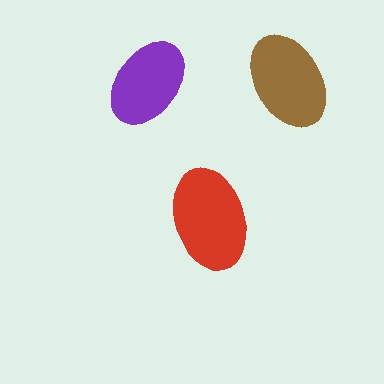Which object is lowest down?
The red ellipse is bottommost.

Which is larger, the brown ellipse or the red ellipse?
The red one.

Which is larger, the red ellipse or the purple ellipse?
The red one.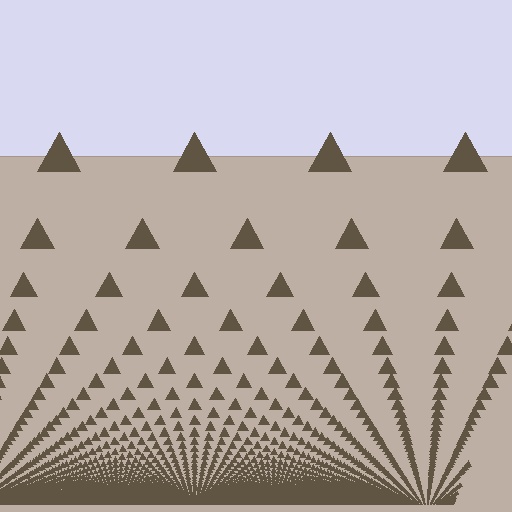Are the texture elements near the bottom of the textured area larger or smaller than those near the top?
Smaller. The gradient is inverted — elements near the bottom are smaller and denser.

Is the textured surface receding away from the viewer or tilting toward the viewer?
The surface appears to tilt toward the viewer. Texture elements get larger and sparser toward the top.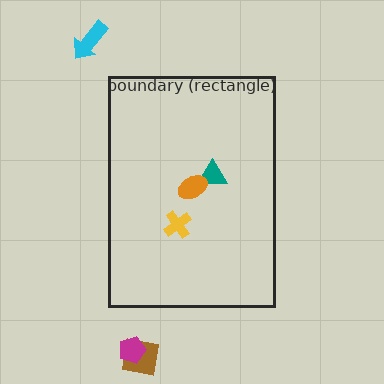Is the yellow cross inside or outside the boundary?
Inside.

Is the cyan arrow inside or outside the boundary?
Outside.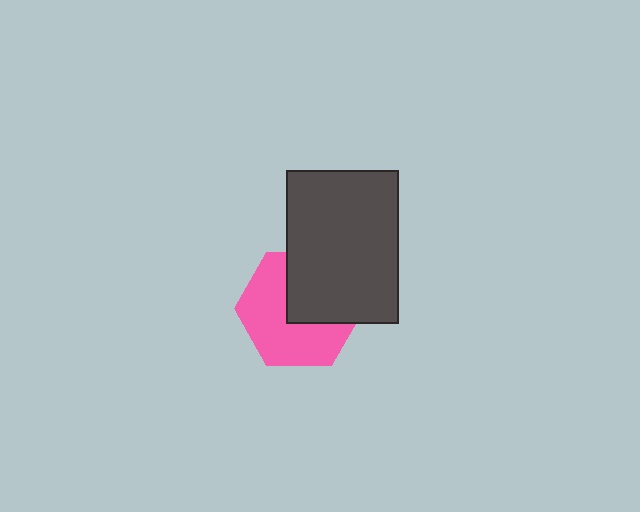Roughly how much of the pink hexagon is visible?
About half of it is visible (roughly 58%).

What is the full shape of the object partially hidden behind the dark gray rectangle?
The partially hidden object is a pink hexagon.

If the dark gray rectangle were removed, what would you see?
You would see the complete pink hexagon.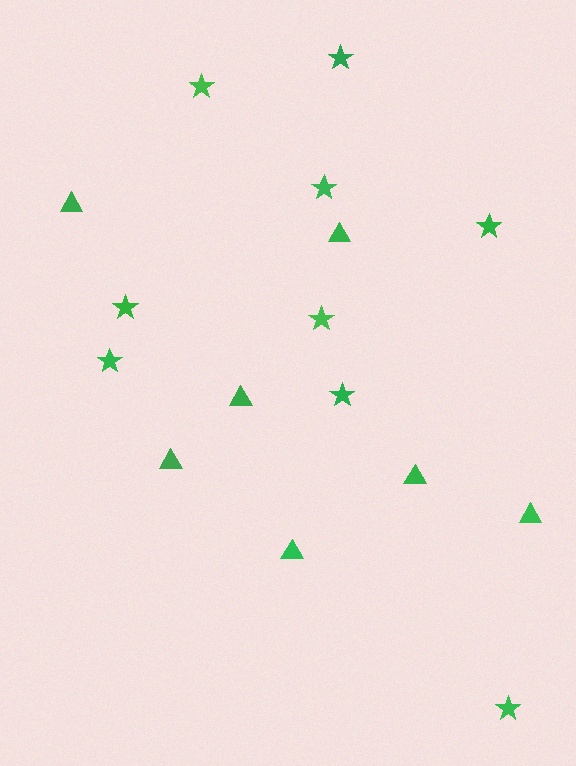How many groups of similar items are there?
There are 2 groups: one group of stars (9) and one group of triangles (7).